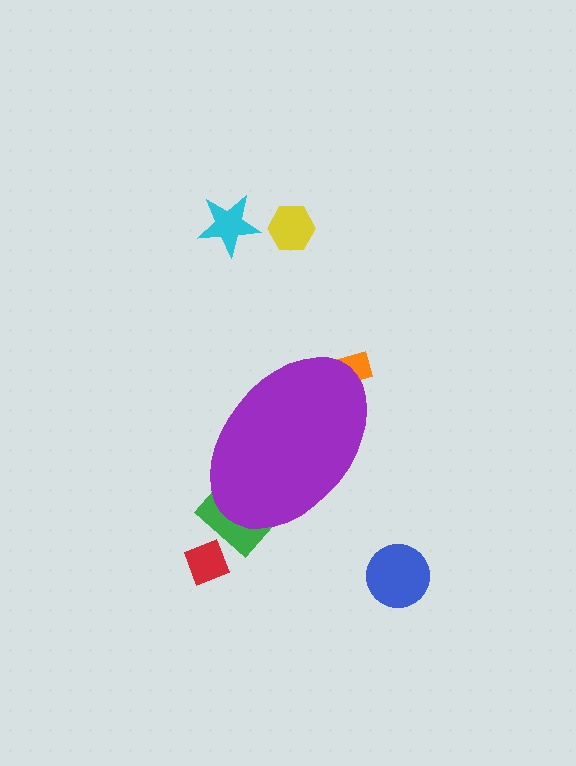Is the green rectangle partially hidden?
Yes, the green rectangle is partially hidden behind the purple ellipse.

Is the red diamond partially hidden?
No, the red diamond is fully visible.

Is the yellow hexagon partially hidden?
No, the yellow hexagon is fully visible.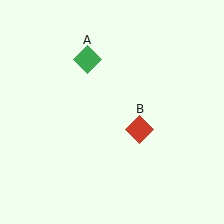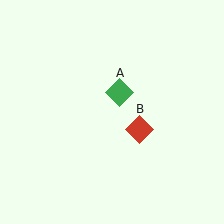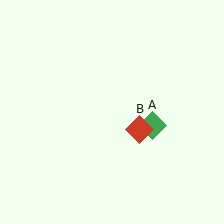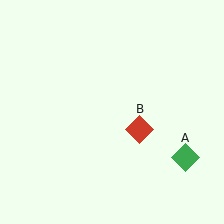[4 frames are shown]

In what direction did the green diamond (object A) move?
The green diamond (object A) moved down and to the right.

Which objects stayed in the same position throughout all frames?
Red diamond (object B) remained stationary.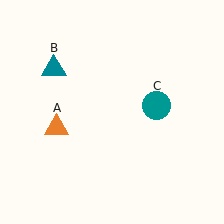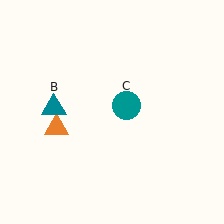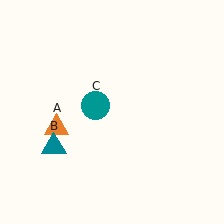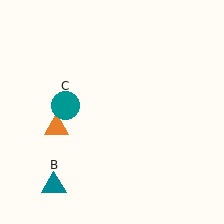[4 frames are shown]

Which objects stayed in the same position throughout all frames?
Orange triangle (object A) remained stationary.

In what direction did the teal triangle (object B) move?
The teal triangle (object B) moved down.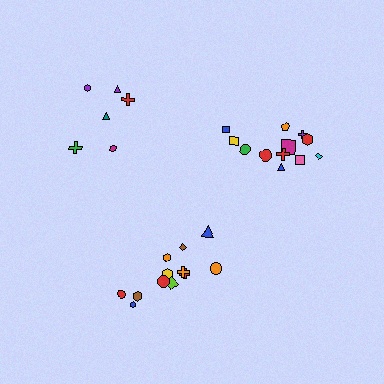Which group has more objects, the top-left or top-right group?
The top-right group.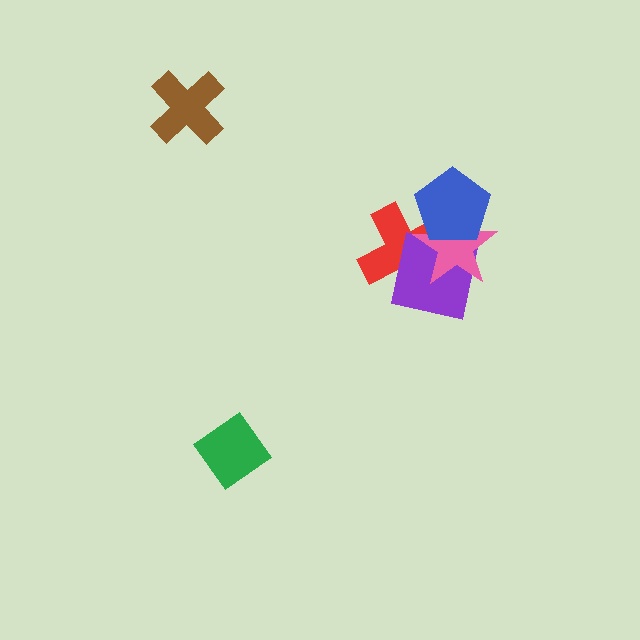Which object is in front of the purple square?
The pink star is in front of the purple square.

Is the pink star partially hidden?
Yes, it is partially covered by another shape.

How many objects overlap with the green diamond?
0 objects overlap with the green diamond.